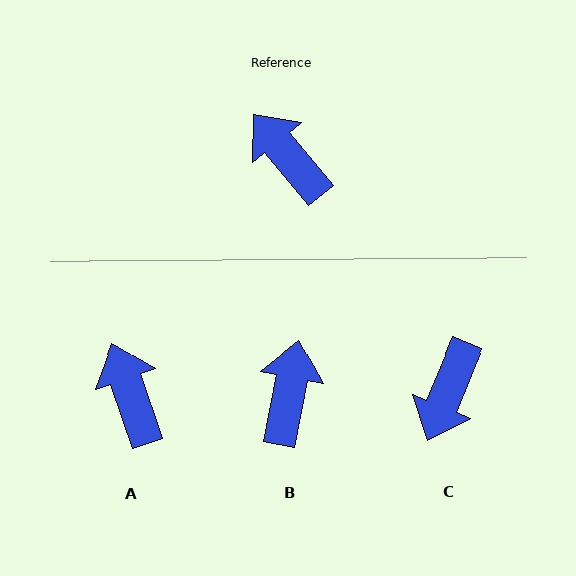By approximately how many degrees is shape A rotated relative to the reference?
Approximately 20 degrees clockwise.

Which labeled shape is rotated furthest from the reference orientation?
C, about 117 degrees away.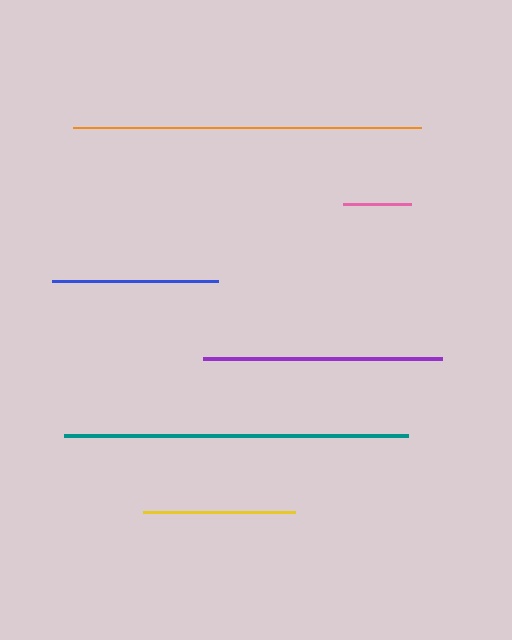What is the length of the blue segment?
The blue segment is approximately 166 pixels long.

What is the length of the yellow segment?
The yellow segment is approximately 152 pixels long.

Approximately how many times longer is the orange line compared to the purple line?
The orange line is approximately 1.5 times the length of the purple line.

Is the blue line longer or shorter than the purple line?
The purple line is longer than the blue line.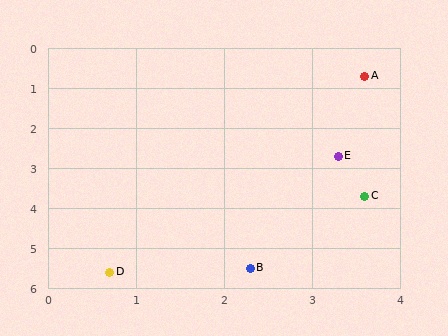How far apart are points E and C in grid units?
Points E and C are about 1.0 grid units apart.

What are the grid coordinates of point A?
Point A is at approximately (3.6, 0.7).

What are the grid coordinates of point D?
Point D is at approximately (0.7, 5.6).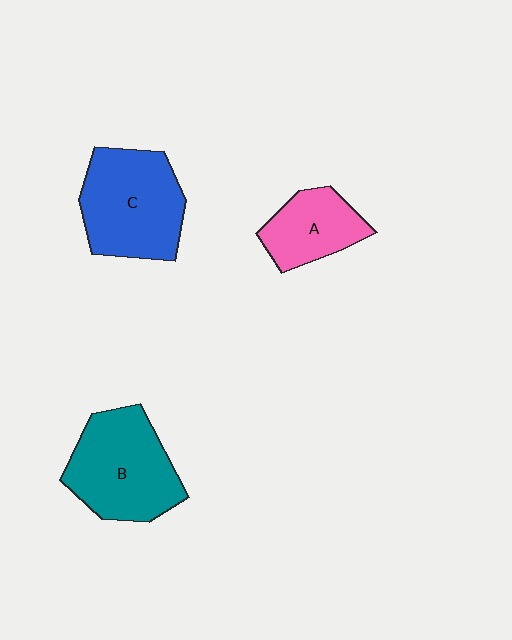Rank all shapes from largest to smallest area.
From largest to smallest: C (blue), B (teal), A (pink).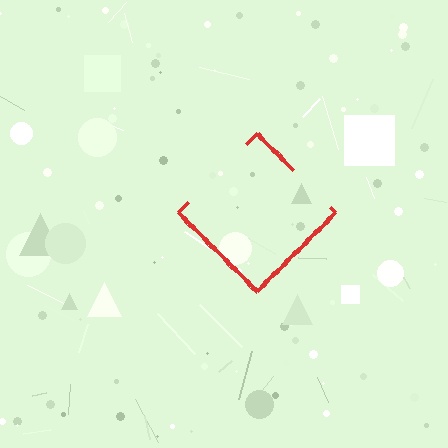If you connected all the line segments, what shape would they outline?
They would outline a diamond.